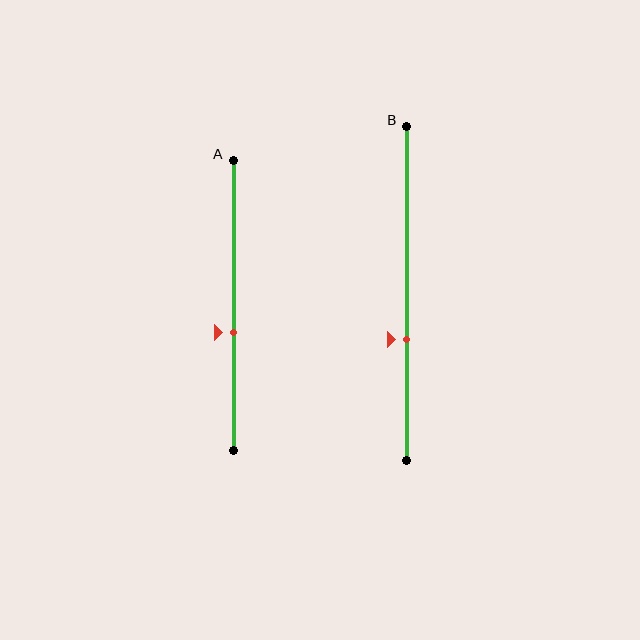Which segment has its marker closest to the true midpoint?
Segment A has its marker closest to the true midpoint.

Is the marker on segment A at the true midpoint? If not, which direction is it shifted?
No, the marker on segment A is shifted downward by about 9% of the segment length.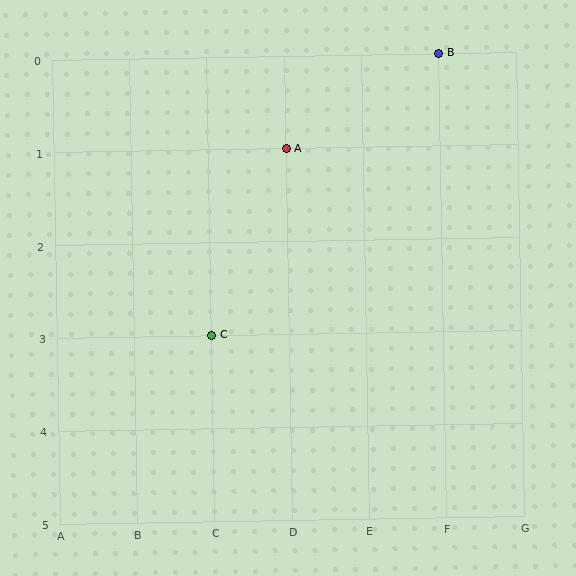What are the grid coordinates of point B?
Point B is at grid coordinates (F, 0).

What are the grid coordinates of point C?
Point C is at grid coordinates (C, 3).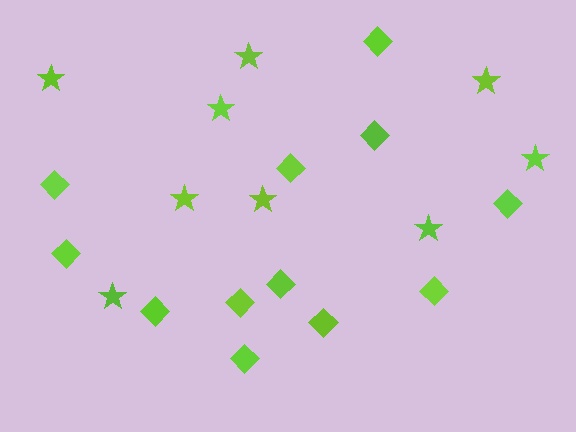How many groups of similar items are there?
There are 2 groups: one group of diamonds (12) and one group of stars (9).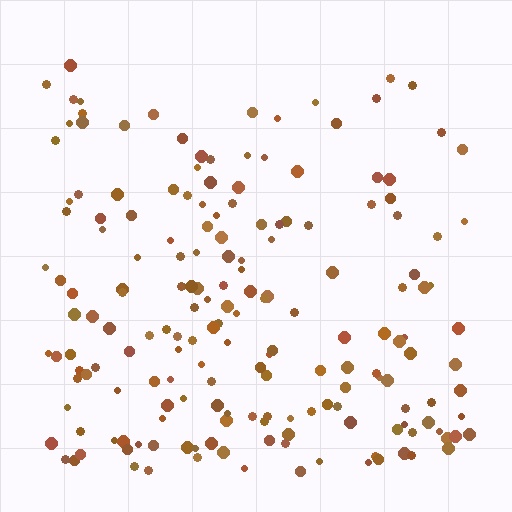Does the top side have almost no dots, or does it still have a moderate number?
Still a moderate number, just noticeably fewer than the bottom.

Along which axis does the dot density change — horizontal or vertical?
Vertical.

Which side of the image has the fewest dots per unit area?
The top.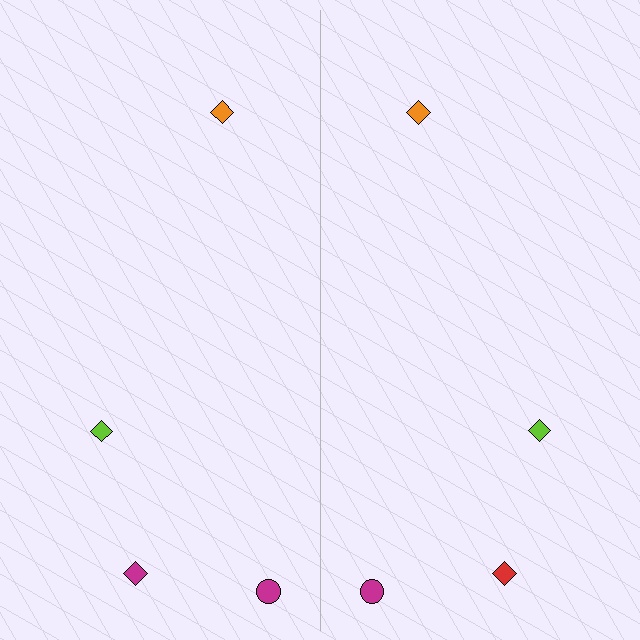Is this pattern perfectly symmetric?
No, the pattern is not perfectly symmetric. The red diamond on the right side breaks the symmetry — its mirror counterpart is magenta.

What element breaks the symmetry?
The red diamond on the right side breaks the symmetry — its mirror counterpart is magenta.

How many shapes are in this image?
There are 8 shapes in this image.